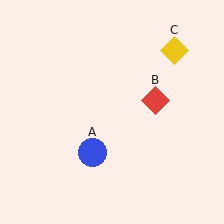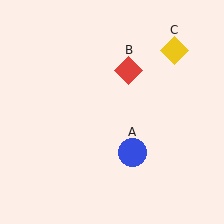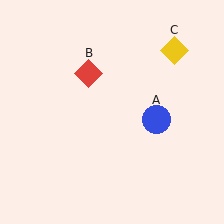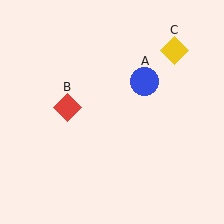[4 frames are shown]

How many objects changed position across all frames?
2 objects changed position: blue circle (object A), red diamond (object B).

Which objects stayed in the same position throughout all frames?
Yellow diamond (object C) remained stationary.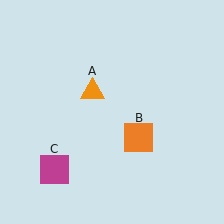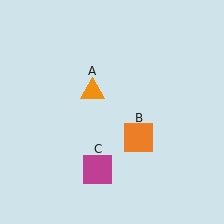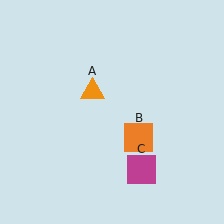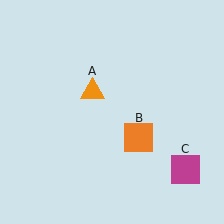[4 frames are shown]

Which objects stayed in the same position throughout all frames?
Orange triangle (object A) and orange square (object B) remained stationary.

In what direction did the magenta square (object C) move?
The magenta square (object C) moved right.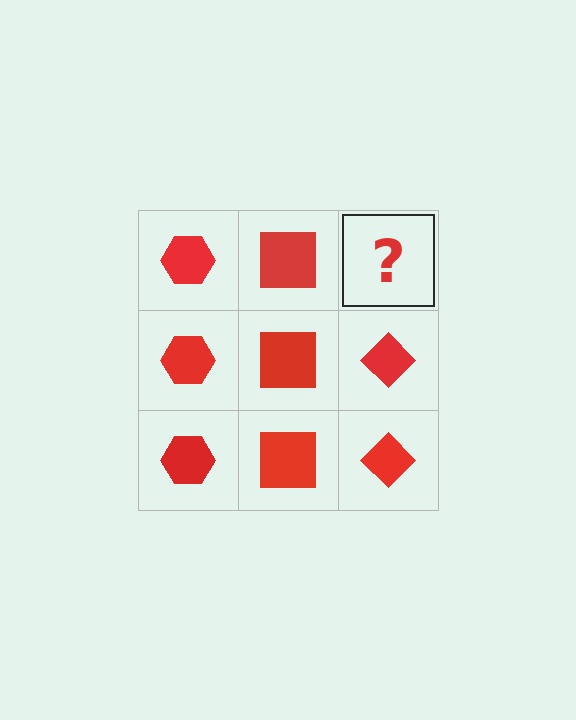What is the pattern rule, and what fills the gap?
The rule is that each column has a consistent shape. The gap should be filled with a red diamond.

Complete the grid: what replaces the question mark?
The question mark should be replaced with a red diamond.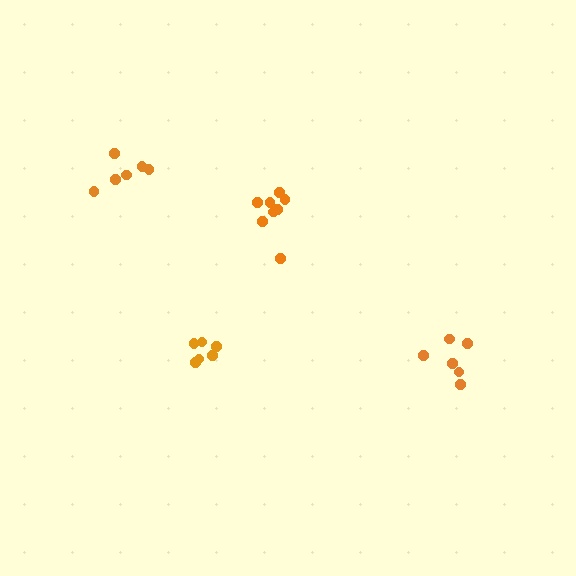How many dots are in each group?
Group 1: 6 dots, Group 2: 6 dots, Group 3: 8 dots, Group 4: 6 dots (26 total).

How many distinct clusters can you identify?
There are 4 distinct clusters.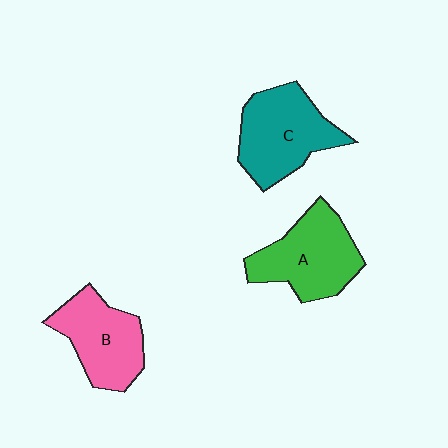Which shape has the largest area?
Shape C (teal).